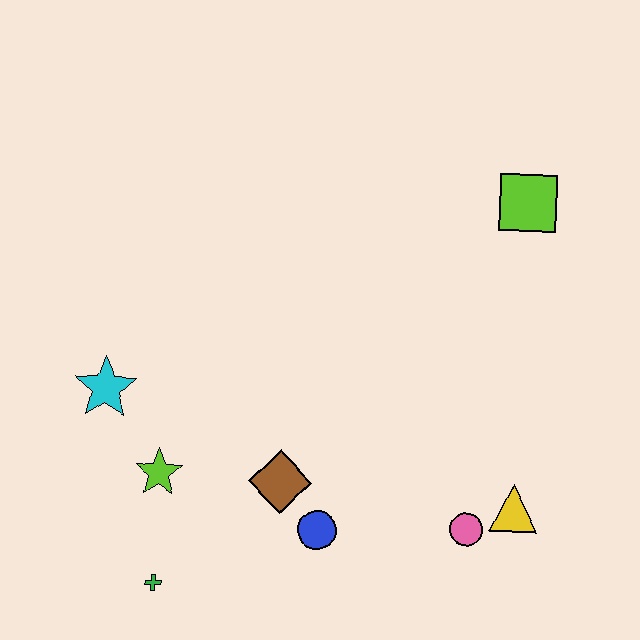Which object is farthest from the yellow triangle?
The cyan star is farthest from the yellow triangle.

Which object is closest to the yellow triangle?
The pink circle is closest to the yellow triangle.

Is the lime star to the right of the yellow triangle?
No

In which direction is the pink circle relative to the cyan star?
The pink circle is to the right of the cyan star.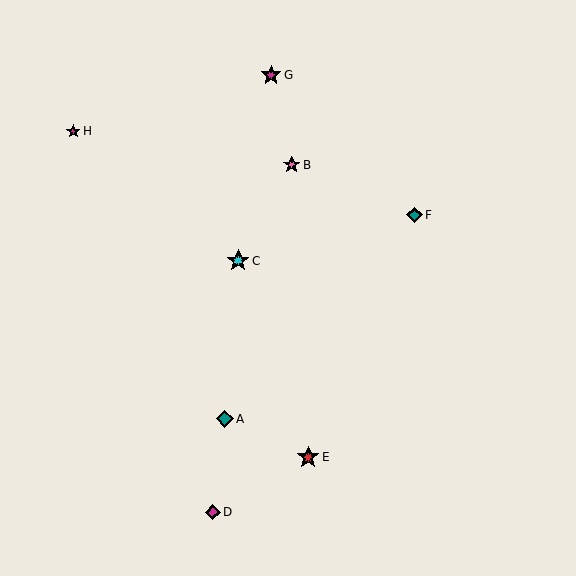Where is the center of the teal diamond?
The center of the teal diamond is at (225, 419).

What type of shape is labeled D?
Shape D is a magenta diamond.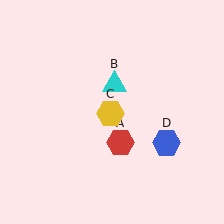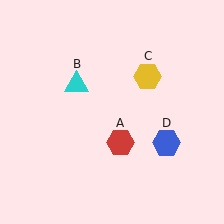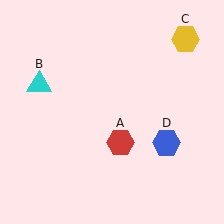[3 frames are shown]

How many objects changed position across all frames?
2 objects changed position: cyan triangle (object B), yellow hexagon (object C).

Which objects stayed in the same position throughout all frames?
Red hexagon (object A) and blue hexagon (object D) remained stationary.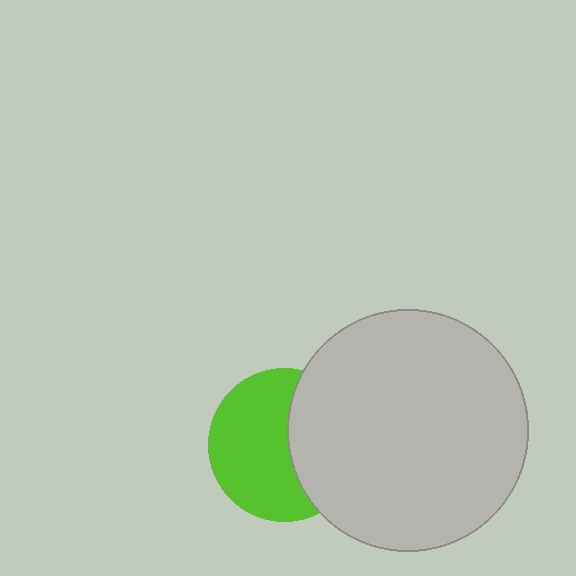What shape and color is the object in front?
The object in front is a light gray circle.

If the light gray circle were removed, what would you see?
You would see the complete lime circle.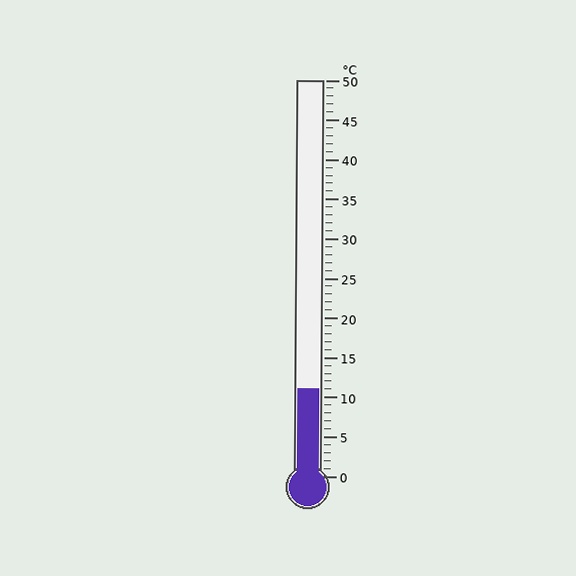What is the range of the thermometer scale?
The thermometer scale ranges from 0°C to 50°C.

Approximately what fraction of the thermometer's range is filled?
The thermometer is filled to approximately 20% of its range.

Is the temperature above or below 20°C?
The temperature is below 20°C.